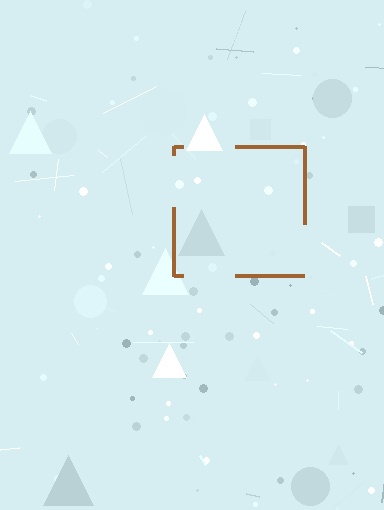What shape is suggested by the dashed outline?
The dashed outline suggests a square.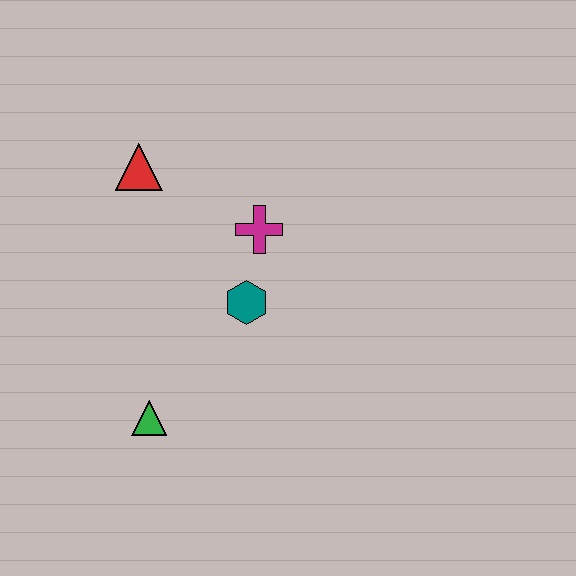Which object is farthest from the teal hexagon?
The red triangle is farthest from the teal hexagon.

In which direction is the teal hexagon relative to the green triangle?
The teal hexagon is above the green triangle.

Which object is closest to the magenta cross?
The teal hexagon is closest to the magenta cross.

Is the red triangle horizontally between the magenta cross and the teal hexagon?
No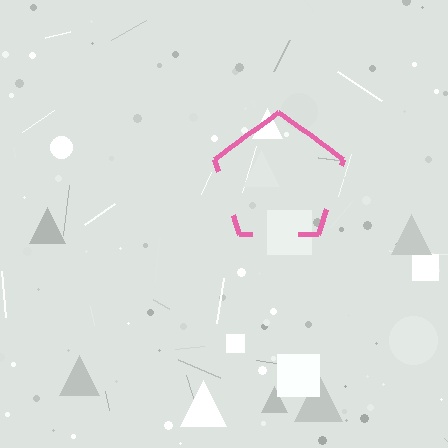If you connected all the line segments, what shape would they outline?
They would outline a pentagon.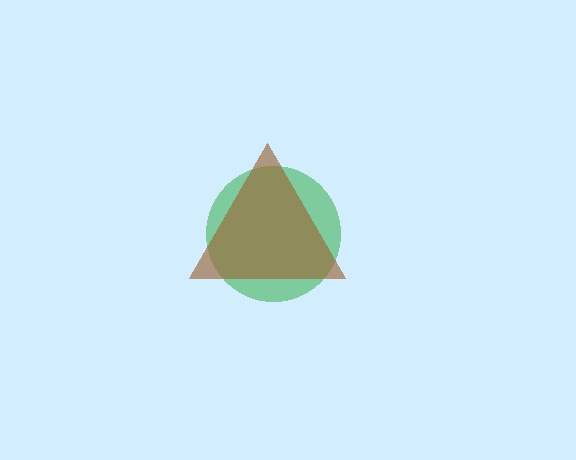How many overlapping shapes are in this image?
There are 2 overlapping shapes in the image.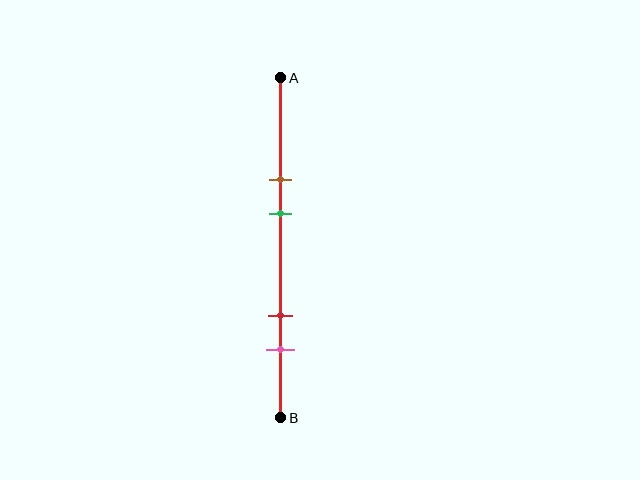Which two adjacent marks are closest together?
The brown and green marks are the closest adjacent pair.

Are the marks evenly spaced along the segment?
No, the marks are not evenly spaced.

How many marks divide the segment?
There are 4 marks dividing the segment.